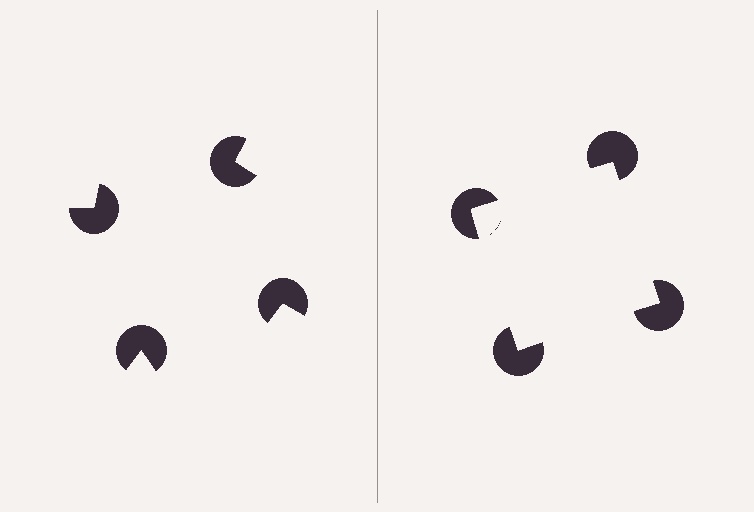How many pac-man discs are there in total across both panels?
8 — 4 on each side.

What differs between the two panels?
The pac-man discs are positioned identically on both sides; only the wedge orientations differ. On the right they align to a square; on the left they are misaligned.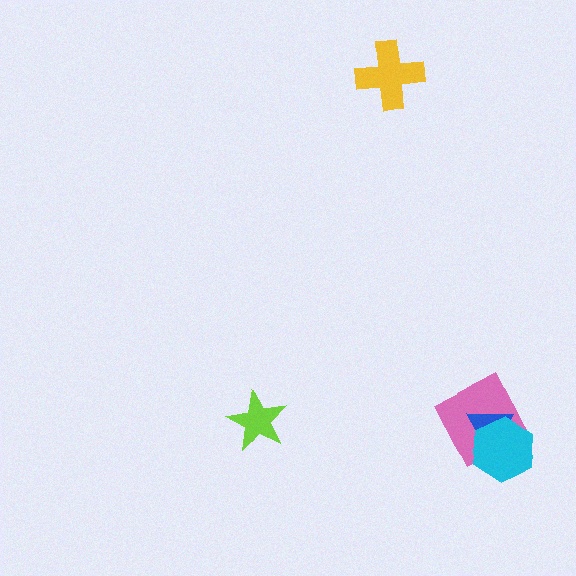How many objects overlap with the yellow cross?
0 objects overlap with the yellow cross.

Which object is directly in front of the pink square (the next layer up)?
The blue triangle is directly in front of the pink square.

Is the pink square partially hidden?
Yes, it is partially covered by another shape.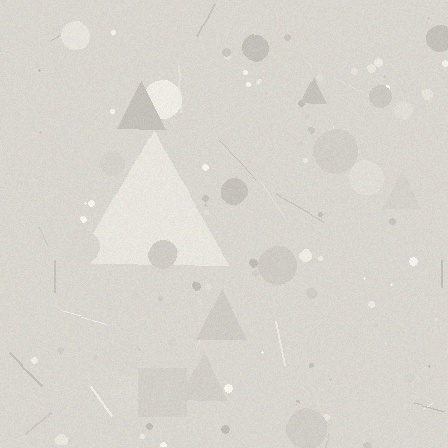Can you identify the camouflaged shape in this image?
The camouflaged shape is a triangle.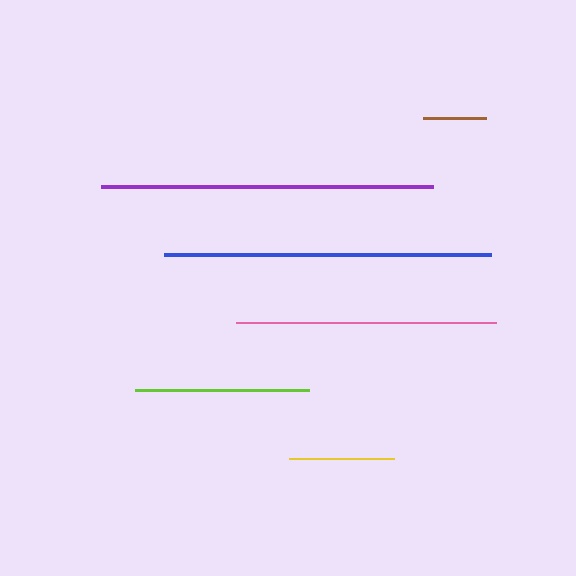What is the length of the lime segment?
The lime segment is approximately 175 pixels long.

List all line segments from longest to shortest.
From longest to shortest: purple, blue, pink, lime, yellow, brown.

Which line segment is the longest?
The purple line is the longest at approximately 333 pixels.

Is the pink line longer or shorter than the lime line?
The pink line is longer than the lime line.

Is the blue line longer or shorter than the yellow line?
The blue line is longer than the yellow line.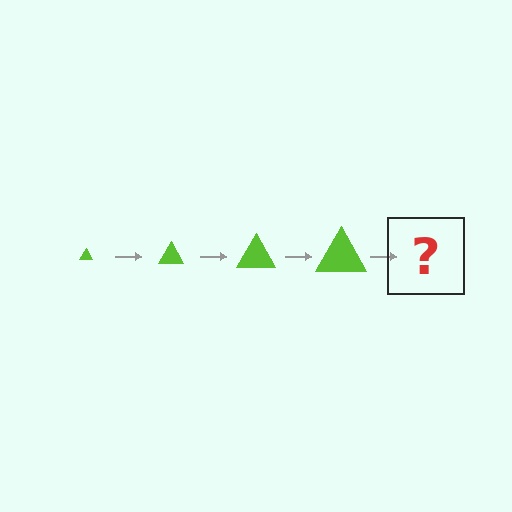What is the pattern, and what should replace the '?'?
The pattern is that the triangle gets progressively larger each step. The '?' should be a lime triangle, larger than the previous one.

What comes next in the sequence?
The next element should be a lime triangle, larger than the previous one.